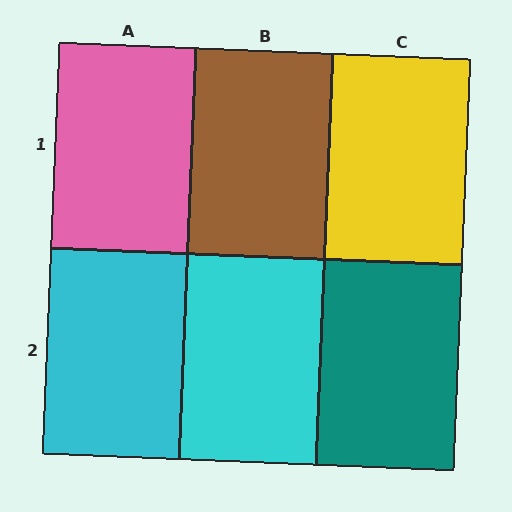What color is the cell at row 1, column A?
Pink.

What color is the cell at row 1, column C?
Yellow.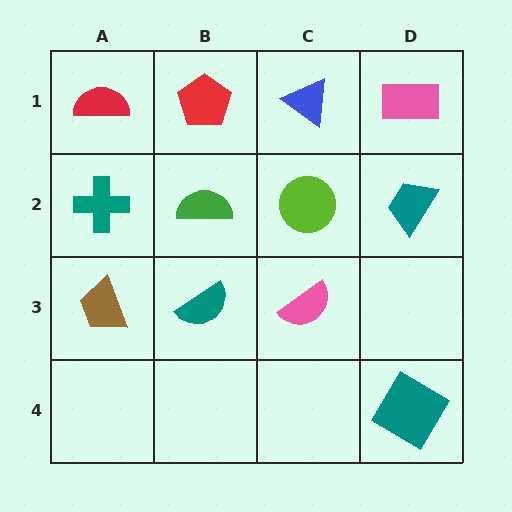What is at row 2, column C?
A lime circle.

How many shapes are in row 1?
4 shapes.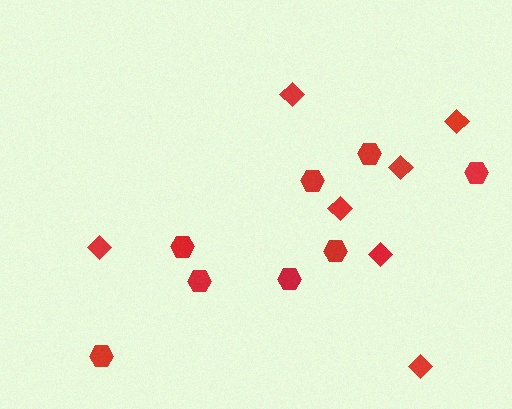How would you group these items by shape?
There are 2 groups: one group of diamonds (7) and one group of hexagons (8).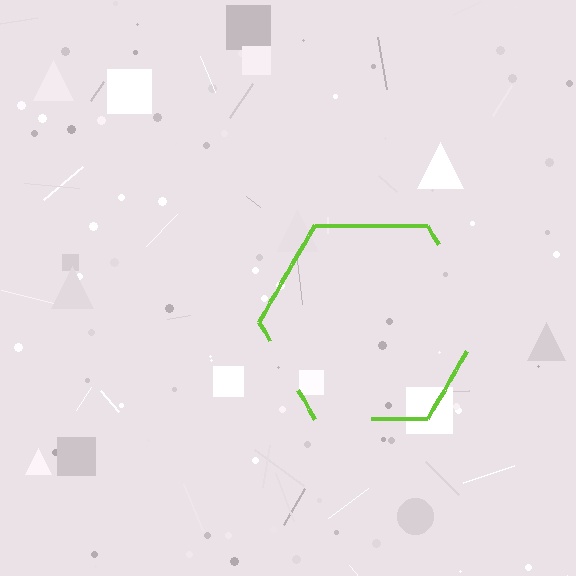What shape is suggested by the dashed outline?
The dashed outline suggests a hexagon.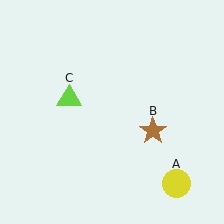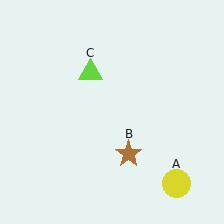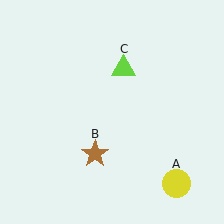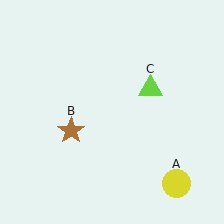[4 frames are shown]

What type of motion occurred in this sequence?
The brown star (object B), lime triangle (object C) rotated clockwise around the center of the scene.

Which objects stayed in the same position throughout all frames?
Yellow circle (object A) remained stationary.